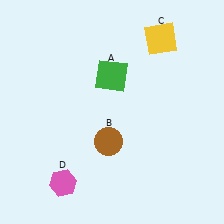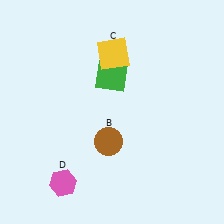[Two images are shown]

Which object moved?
The yellow square (C) moved left.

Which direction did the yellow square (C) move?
The yellow square (C) moved left.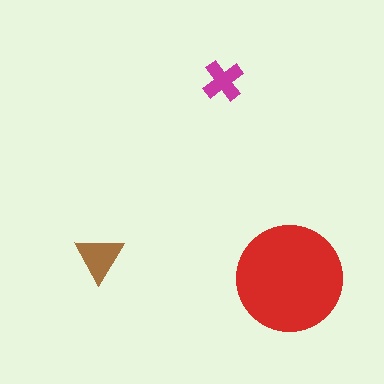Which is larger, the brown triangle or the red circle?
The red circle.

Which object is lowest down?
The red circle is bottommost.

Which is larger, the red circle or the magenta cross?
The red circle.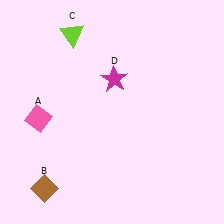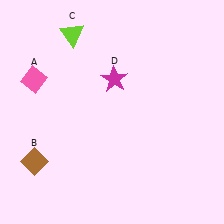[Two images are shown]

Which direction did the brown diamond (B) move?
The brown diamond (B) moved up.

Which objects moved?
The objects that moved are: the pink diamond (A), the brown diamond (B).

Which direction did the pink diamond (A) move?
The pink diamond (A) moved up.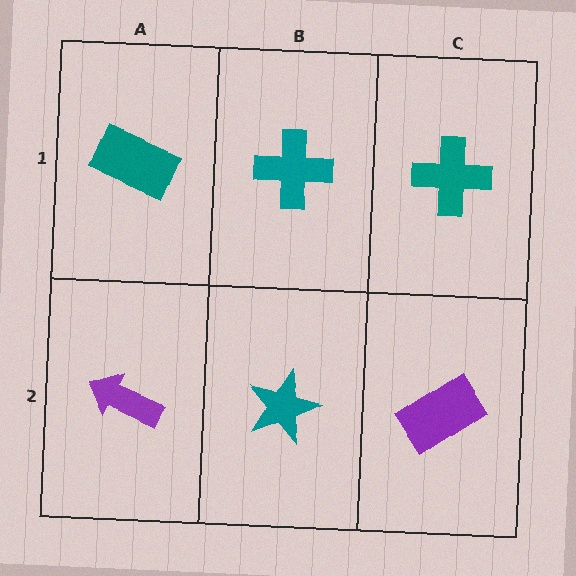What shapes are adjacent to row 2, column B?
A teal cross (row 1, column B), a purple arrow (row 2, column A), a purple rectangle (row 2, column C).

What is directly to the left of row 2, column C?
A teal star.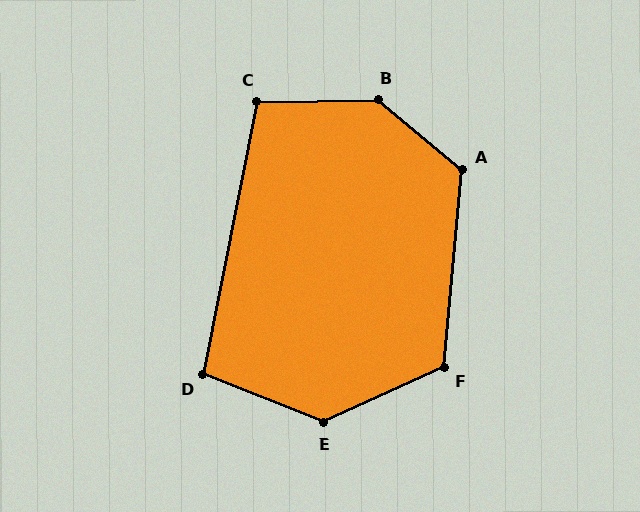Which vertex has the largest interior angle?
B, at approximately 139 degrees.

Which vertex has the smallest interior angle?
D, at approximately 101 degrees.